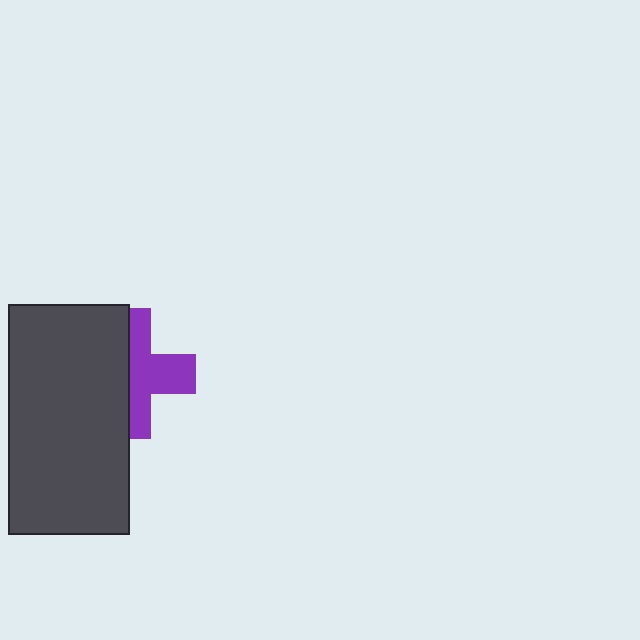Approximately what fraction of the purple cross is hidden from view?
Roughly 47% of the purple cross is hidden behind the dark gray rectangle.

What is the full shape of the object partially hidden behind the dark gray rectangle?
The partially hidden object is a purple cross.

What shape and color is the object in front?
The object in front is a dark gray rectangle.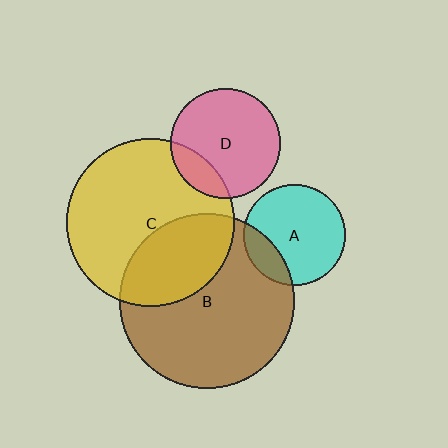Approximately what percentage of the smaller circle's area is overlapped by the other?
Approximately 20%.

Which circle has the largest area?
Circle B (brown).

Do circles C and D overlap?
Yes.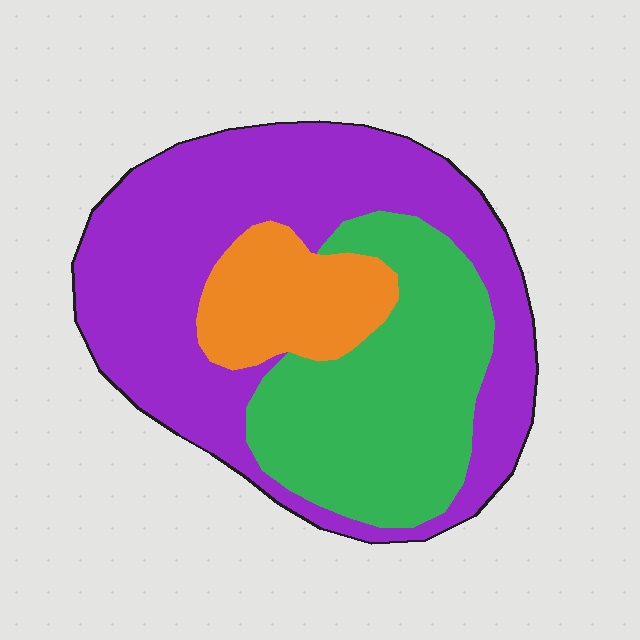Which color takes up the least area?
Orange, at roughly 15%.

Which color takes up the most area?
Purple, at roughly 55%.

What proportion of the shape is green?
Green takes up between a quarter and a half of the shape.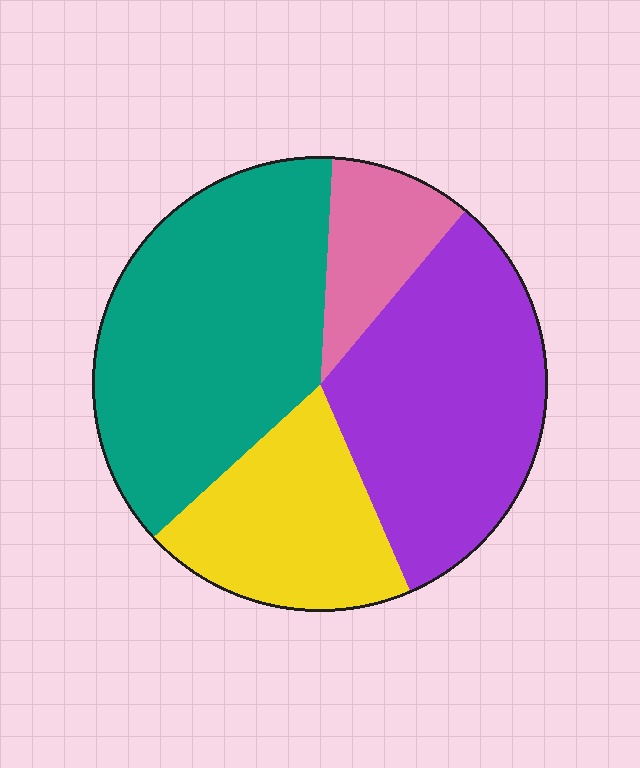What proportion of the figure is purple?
Purple takes up about one third (1/3) of the figure.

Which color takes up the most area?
Teal, at roughly 40%.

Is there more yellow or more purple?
Purple.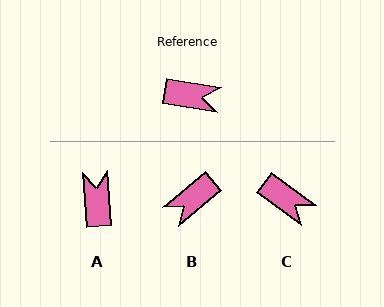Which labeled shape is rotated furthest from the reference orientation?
B, about 131 degrees away.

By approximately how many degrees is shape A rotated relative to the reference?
Approximately 103 degrees counter-clockwise.